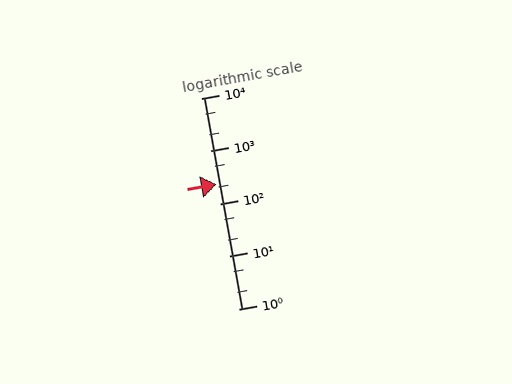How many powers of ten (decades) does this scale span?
The scale spans 4 decades, from 1 to 10000.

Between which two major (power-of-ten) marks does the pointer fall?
The pointer is between 100 and 1000.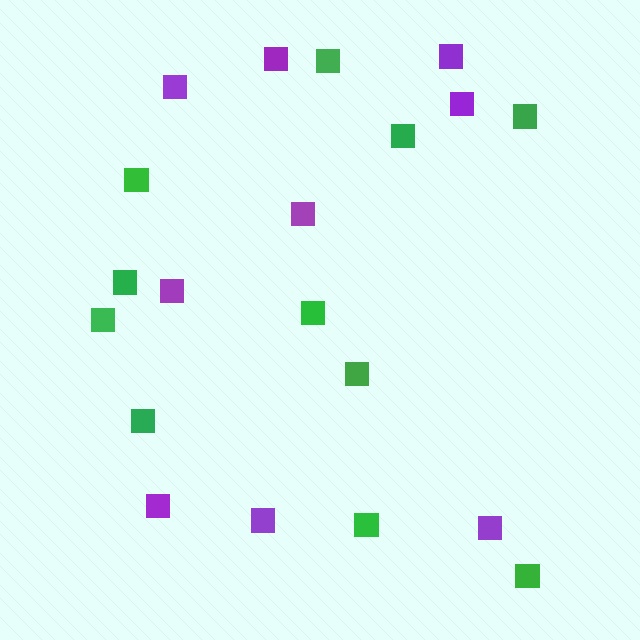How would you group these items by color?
There are 2 groups: one group of green squares (11) and one group of purple squares (9).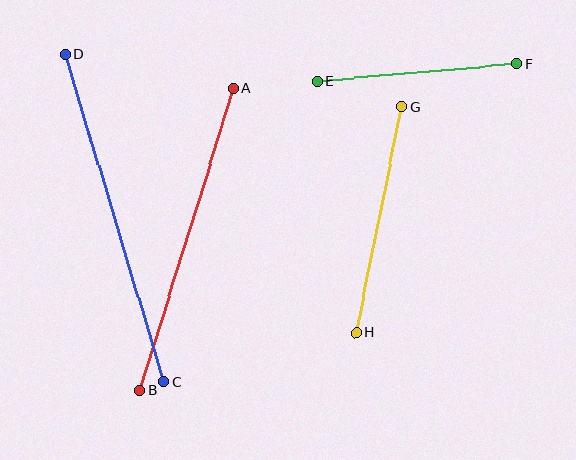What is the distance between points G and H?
The distance is approximately 231 pixels.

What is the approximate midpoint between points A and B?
The midpoint is at approximately (187, 239) pixels.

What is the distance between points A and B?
The distance is approximately 316 pixels.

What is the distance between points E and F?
The distance is approximately 200 pixels.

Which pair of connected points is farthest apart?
Points C and D are farthest apart.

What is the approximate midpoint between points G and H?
The midpoint is at approximately (379, 220) pixels.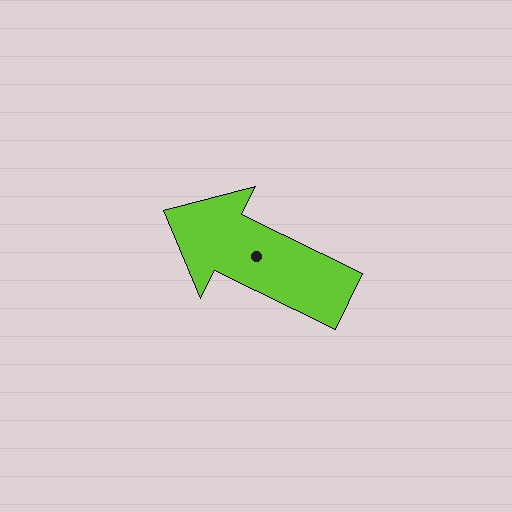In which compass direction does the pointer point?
Northwest.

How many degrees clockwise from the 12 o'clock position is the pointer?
Approximately 296 degrees.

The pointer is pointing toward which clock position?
Roughly 10 o'clock.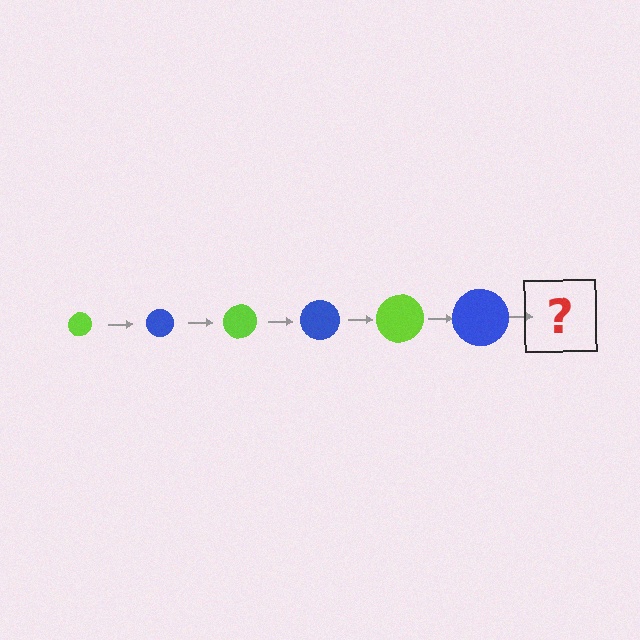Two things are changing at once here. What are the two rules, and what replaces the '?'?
The two rules are that the circle grows larger each step and the color cycles through lime and blue. The '?' should be a lime circle, larger than the previous one.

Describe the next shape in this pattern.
It should be a lime circle, larger than the previous one.